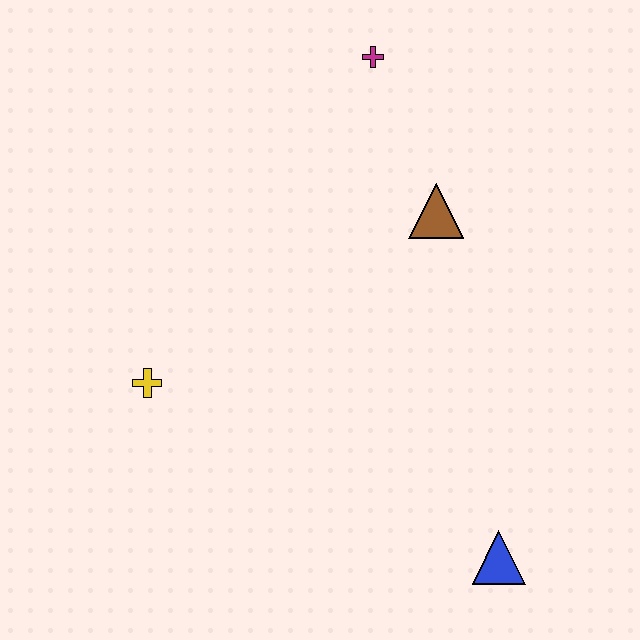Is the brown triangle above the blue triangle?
Yes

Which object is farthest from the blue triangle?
The magenta cross is farthest from the blue triangle.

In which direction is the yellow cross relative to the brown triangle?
The yellow cross is to the left of the brown triangle.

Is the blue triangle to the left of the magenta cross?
No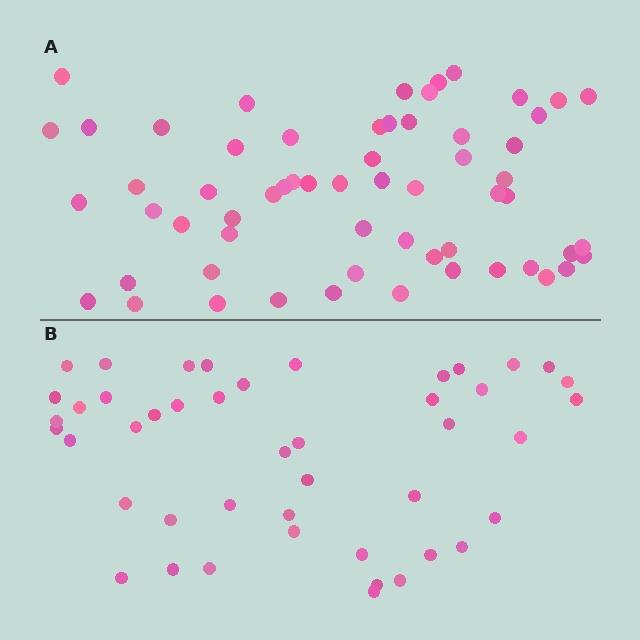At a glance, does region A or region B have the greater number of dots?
Region A (the top region) has more dots.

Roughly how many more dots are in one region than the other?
Region A has approximately 15 more dots than region B.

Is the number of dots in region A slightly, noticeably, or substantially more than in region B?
Region A has noticeably more, but not dramatically so. The ratio is roughly 1.3 to 1.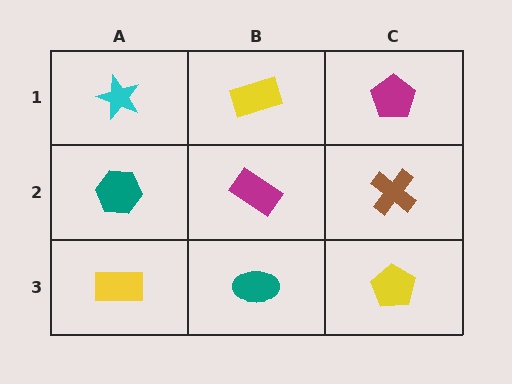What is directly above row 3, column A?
A teal hexagon.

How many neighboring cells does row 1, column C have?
2.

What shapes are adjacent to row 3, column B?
A magenta rectangle (row 2, column B), a yellow rectangle (row 3, column A), a yellow pentagon (row 3, column C).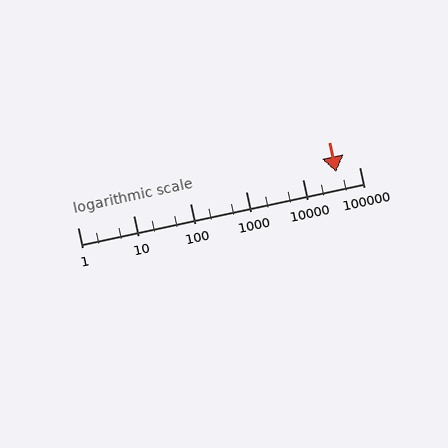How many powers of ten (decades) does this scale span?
The scale spans 5 decades, from 1 to 100000.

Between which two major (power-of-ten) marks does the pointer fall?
The pointer is between 10000 and 100000.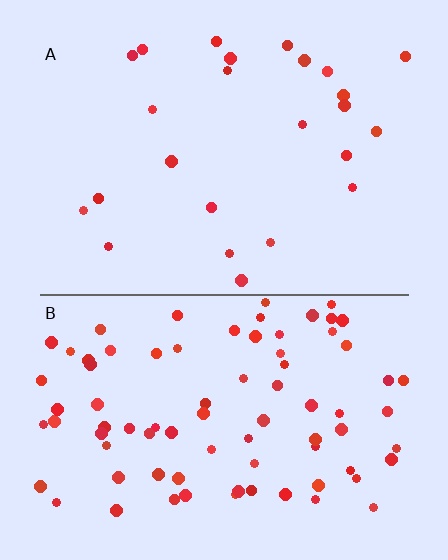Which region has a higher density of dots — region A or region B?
B (the bottom).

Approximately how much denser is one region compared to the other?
Approximately 3.2× — region B over region A.